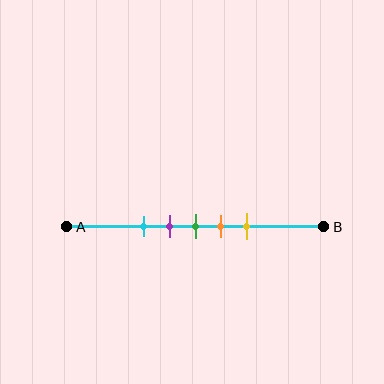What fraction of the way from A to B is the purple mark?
The purple mark is approximately 40% (0.4) of the way from A to B.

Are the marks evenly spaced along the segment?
Yes, the marks are approximately evenly spaced.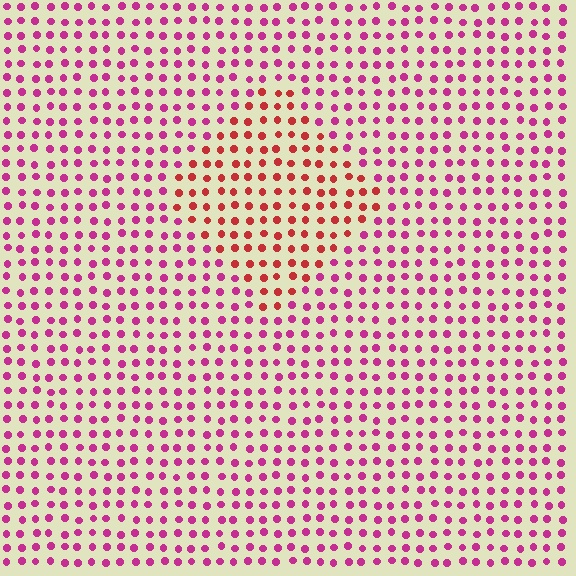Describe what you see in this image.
The image is filled with small magenta elements in a uniform arrangement. A diamond-shaped region is visible where the elements are tinted to a slightly different hue, forming a subtle color boundary.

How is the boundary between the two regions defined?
The boundary is defined purely by a slight shift in hue (about 37 degrees). Spacing, size, and orientation are identical on both sides.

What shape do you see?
I see a diamond.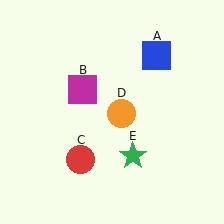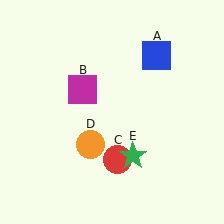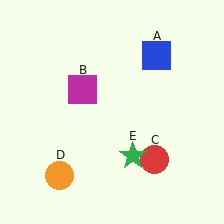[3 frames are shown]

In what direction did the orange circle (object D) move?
The orange circle (object D) moved down and to the left.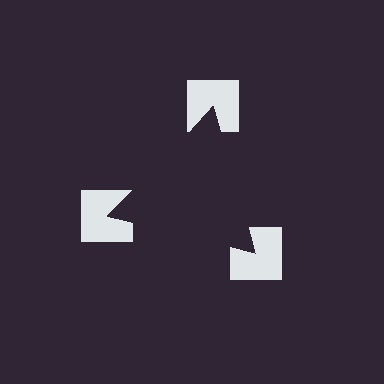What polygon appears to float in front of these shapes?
An illusory triangle — its edges are inferred from the aligned wedge cuts in the notched squares, not physically drawn.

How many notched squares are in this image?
There are 3 — one at each vertex of the illusory triangle.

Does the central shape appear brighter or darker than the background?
It typically appears slightly darker than the background, even though no actual brightness change is drawn.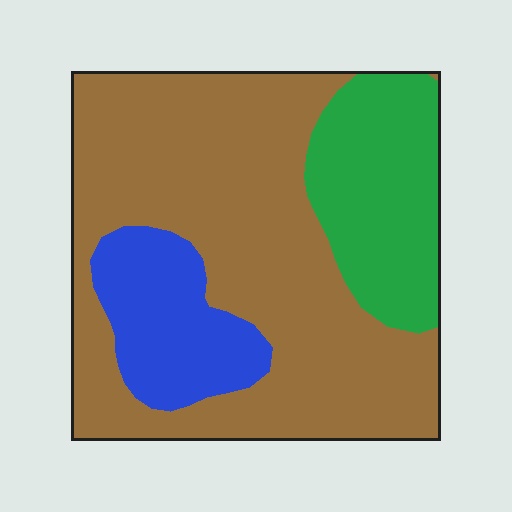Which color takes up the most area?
Brown, at roughly 65%.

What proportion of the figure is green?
Green takes up about one fifth (1/5) of the figure.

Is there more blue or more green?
Green.